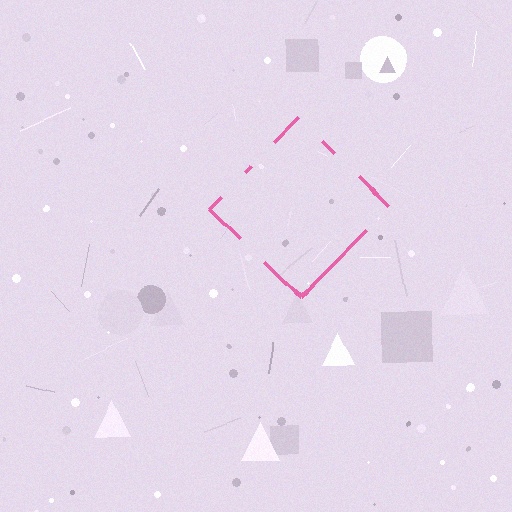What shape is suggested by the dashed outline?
The dashed outline suggests a diamond.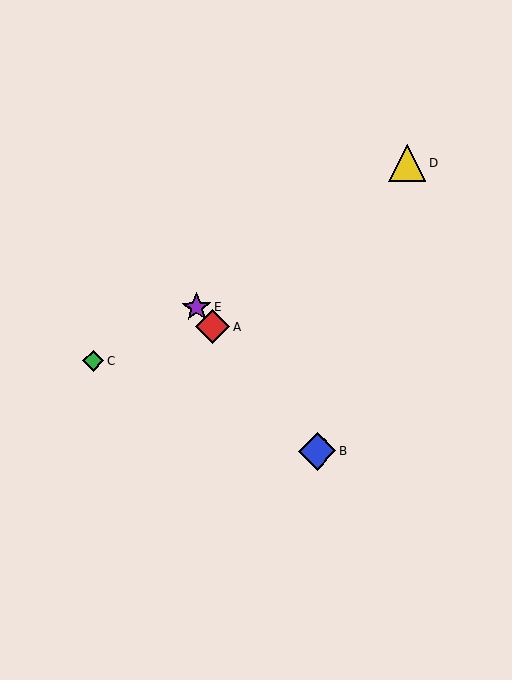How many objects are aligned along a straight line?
3 objects (A, B, E) are aligned along a straight line.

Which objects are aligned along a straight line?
Objects A, B, E are aligned along a straight line.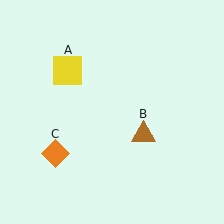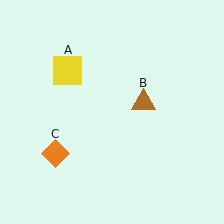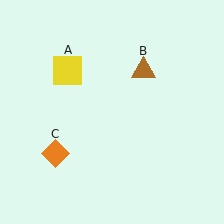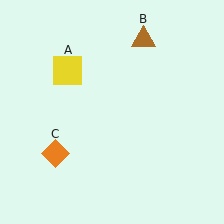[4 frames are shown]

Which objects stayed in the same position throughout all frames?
Yellow square (object A) and orange diamond (object C) remained stationary.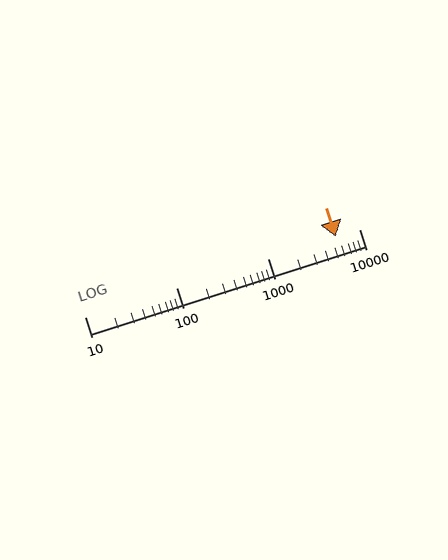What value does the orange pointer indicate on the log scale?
The pointer indicates approximately 5600.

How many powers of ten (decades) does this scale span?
The scale spans 3 decades, from 10 to 10000.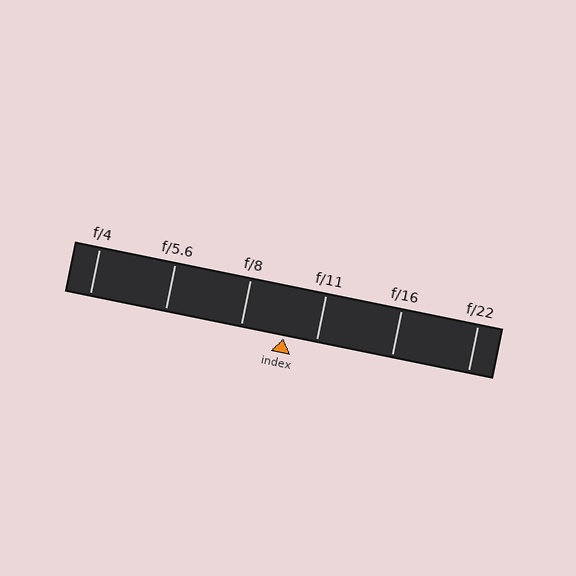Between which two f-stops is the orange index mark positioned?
The index mark is between f/8 and f/11.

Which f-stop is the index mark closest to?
The index mark is closest to f/11.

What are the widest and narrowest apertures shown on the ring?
The widest aperture shown is f/4 and the narrowest is f/22.